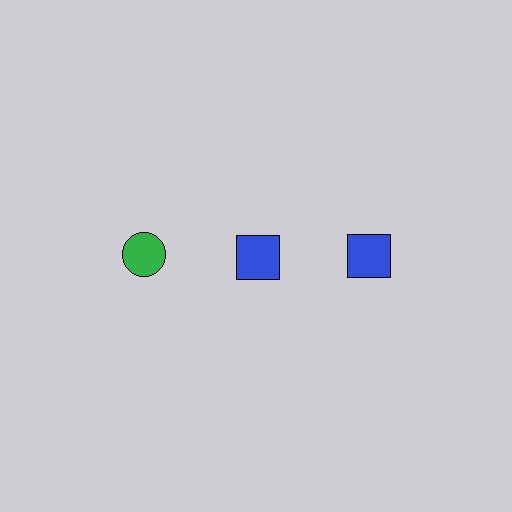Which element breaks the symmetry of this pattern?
The green circle in the top row, leftmost column breaks the symmetry. All other shapes are blue squares.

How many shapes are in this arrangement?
There are 3 shapes arranged in a grid pattern.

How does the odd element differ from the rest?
It differs in both color (green instead of blue) and shape (circle instead of square).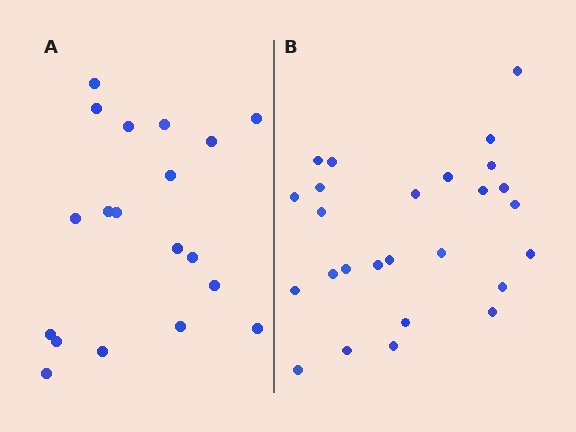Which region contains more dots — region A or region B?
Region B (the right region) has more dots.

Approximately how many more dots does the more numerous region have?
Region B has roughly 8 or so more dots than region A.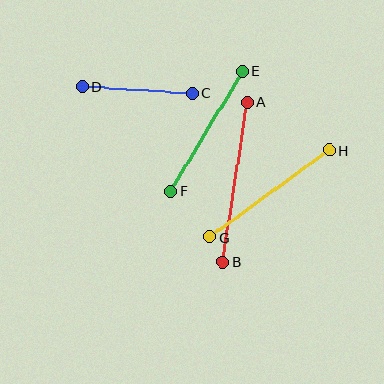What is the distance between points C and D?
The distance is approximately 110 pixels.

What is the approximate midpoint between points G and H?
The midpoint is at approximately (269, 194) pixels.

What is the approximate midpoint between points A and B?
The midpoint is at approximately (235, 182) pixels.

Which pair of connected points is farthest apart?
Points A and B are farthest apart.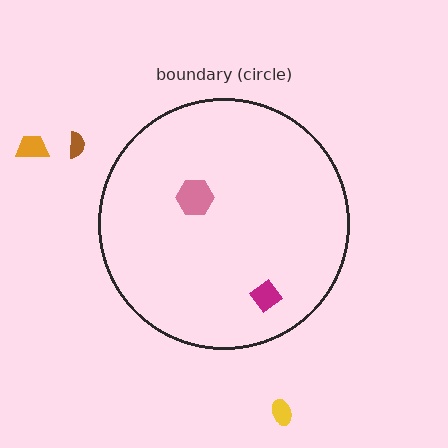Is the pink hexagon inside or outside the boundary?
Inside.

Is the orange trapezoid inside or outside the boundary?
Outside.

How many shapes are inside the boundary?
2 inside, 3 outside.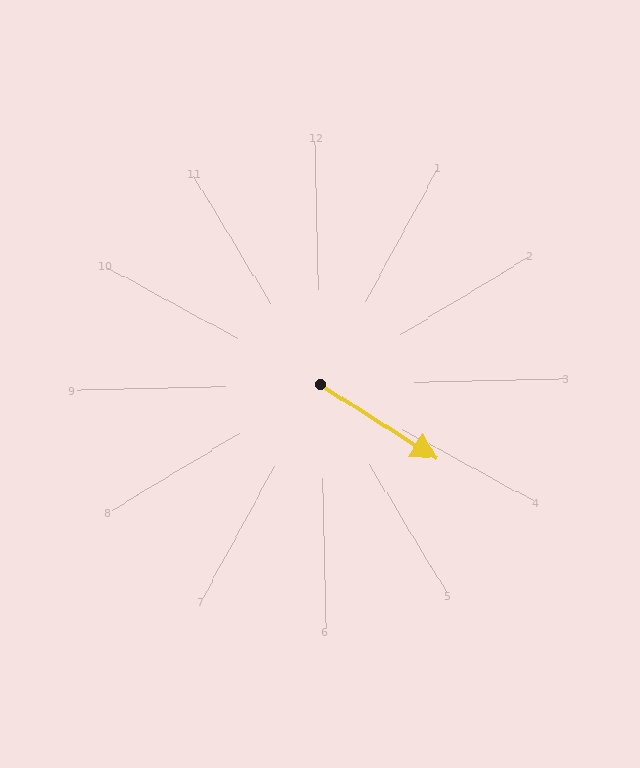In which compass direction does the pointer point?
Southeast.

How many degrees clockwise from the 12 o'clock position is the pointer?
Approximately 124 degrees.